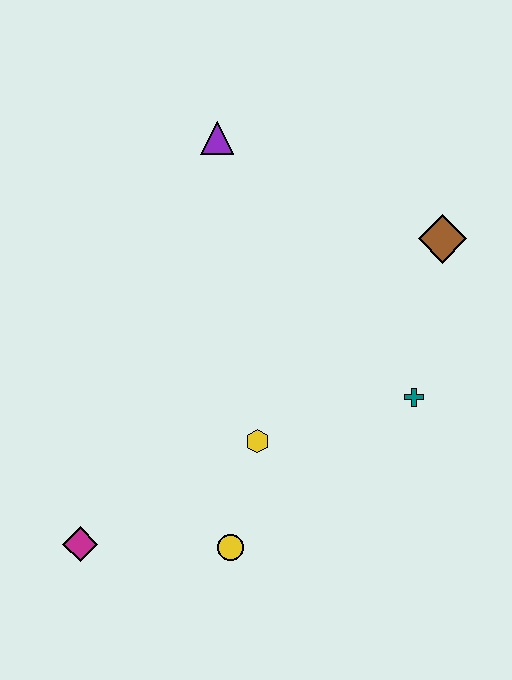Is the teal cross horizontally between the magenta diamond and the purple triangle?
No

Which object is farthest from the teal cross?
The magenta diamond is farthest from the teal cross.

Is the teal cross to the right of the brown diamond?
No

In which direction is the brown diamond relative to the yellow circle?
The brown diamond is above the yellow circle.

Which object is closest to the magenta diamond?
The yellow circle is closest to the magenta diamond.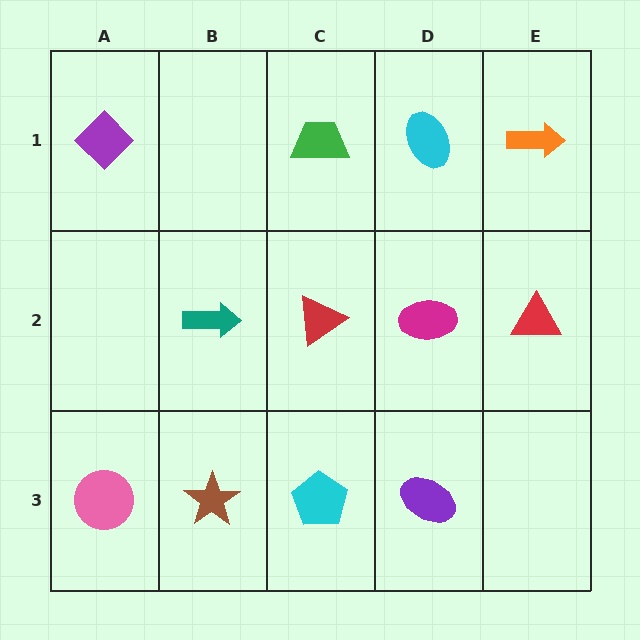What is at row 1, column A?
A purple diamond.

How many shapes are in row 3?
4 shapes.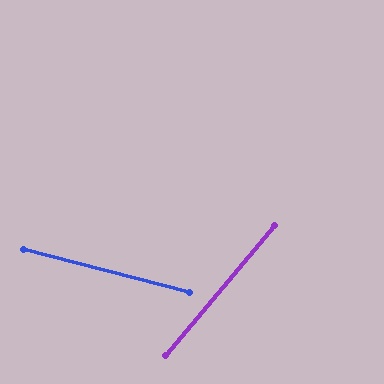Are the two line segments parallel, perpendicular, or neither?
Neither parallel nor perpendicular — they differ by about 64°.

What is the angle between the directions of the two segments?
Approximately 64 degrees.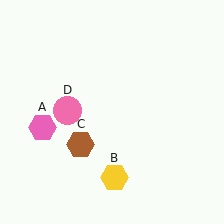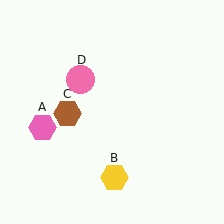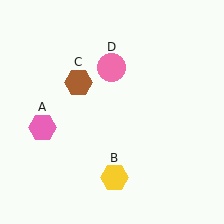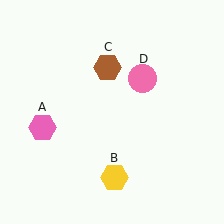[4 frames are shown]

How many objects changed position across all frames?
2 objects changed position: brown hexagon (object C), pink circle (object D).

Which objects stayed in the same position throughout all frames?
Pink hexagon (object A) and yellow hexagon (object B) remained stationary.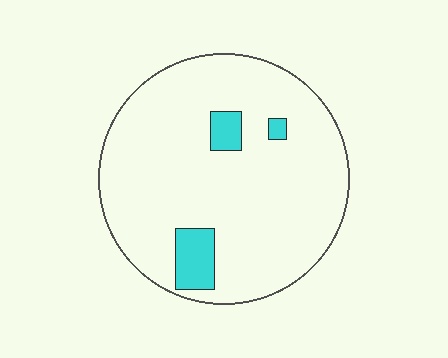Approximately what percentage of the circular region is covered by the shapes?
Approximately 10%.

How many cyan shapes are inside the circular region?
3.